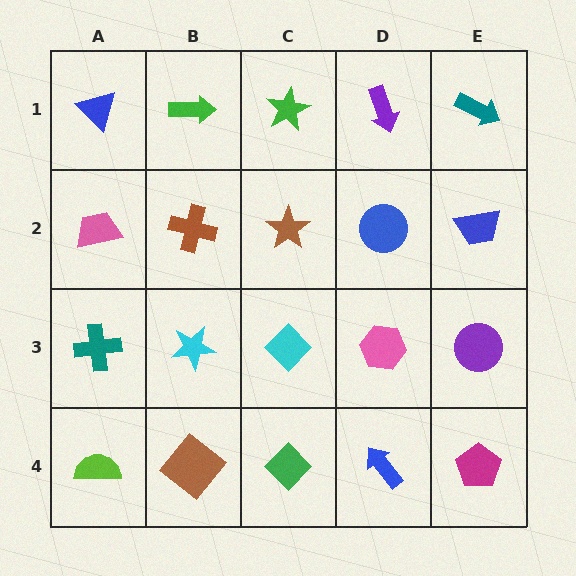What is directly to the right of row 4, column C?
A blue arrow.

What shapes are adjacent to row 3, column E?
A blue trapezoid (row 2, column E), a magenta pentagon (row 4, column E), a pink hexagon (row 3, column D).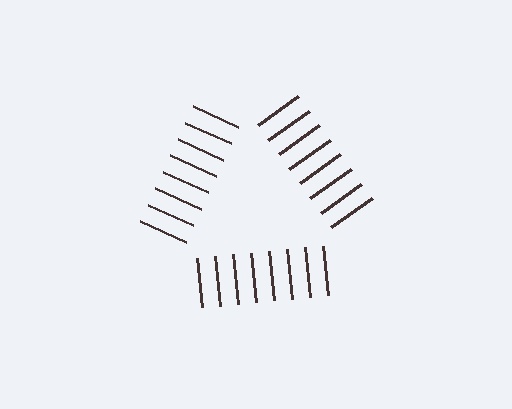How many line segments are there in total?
24 — 8 along each of the 3 edges.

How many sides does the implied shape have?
3 sides — the line-ends trace a triangle.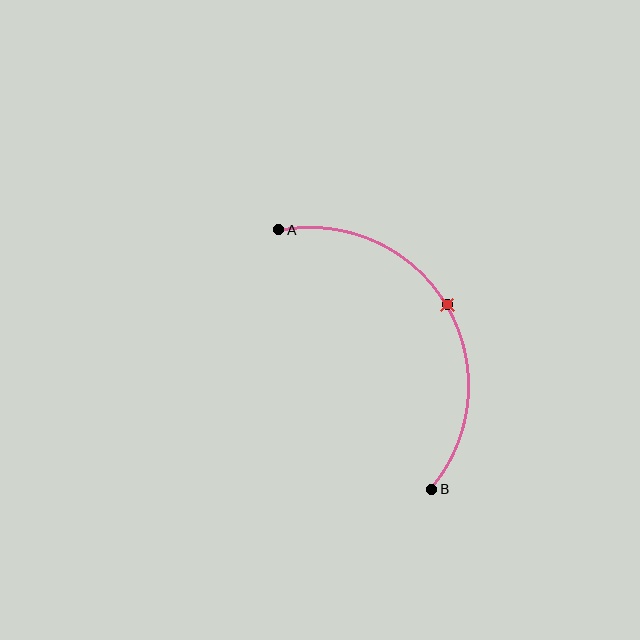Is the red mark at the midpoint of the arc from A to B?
Yes. The red mark lies on the arc at equal arc-length from both A and B — it is the arc midpoint.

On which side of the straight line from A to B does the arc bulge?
The arc bulges to the right of the straight line connecting A and B.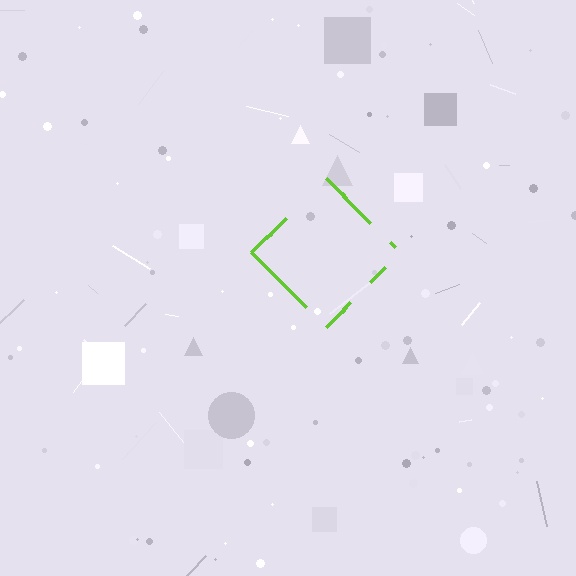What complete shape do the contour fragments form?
The contour fragments form a diamond.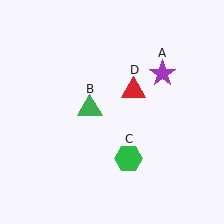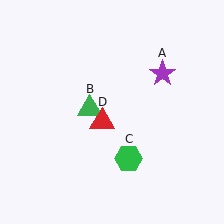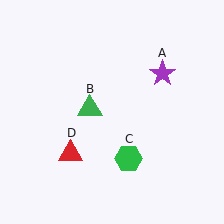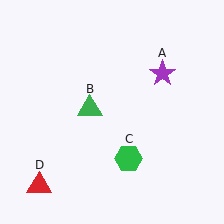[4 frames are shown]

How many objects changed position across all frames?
1 object changed position: red triangle (object D).